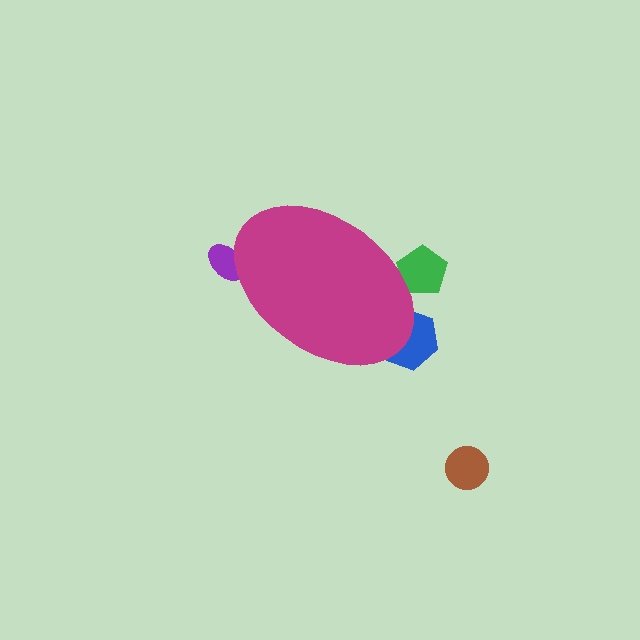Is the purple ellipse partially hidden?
Yes, the purple ellipse is partially hidden behind the magenta ellipse.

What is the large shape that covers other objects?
A magenta ellipse.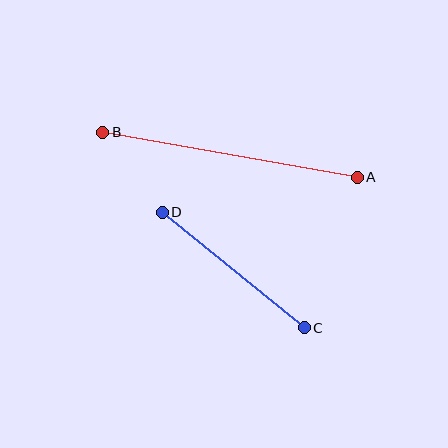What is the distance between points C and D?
The distance is approximately 183 pixels.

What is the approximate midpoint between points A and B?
The midpoint is at approximately (230, 155) pixels.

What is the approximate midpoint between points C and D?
The midpoint is at approximately (233, 270) pixels.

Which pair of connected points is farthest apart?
Points A and B are farthest apart.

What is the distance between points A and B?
The distance is approximately 258 pixels.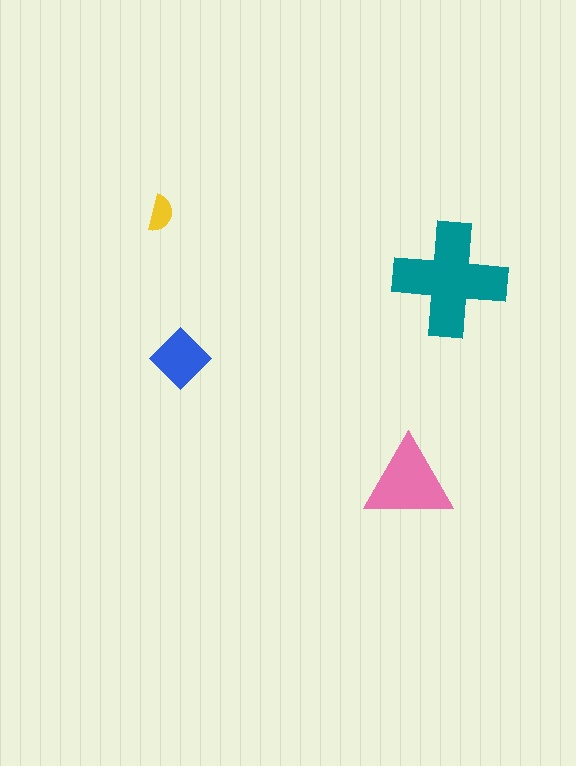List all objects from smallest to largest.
The yellow semicircle, the blue diamond, the pink triangle, the teal cross.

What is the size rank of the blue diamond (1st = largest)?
3rd.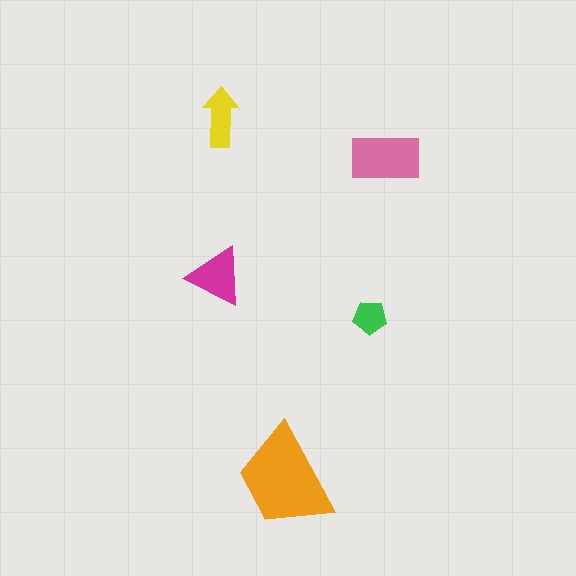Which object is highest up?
The yellow arrow is topmost.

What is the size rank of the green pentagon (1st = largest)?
5th.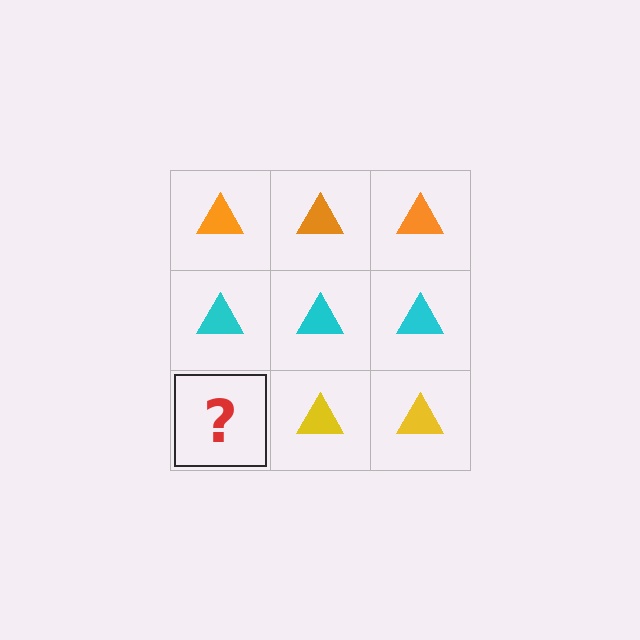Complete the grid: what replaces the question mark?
The question mark should be replaced with a yellow triangle.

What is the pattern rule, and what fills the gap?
The rule is that each row has a consistent color. The gap should be filled with a yellow triangle.